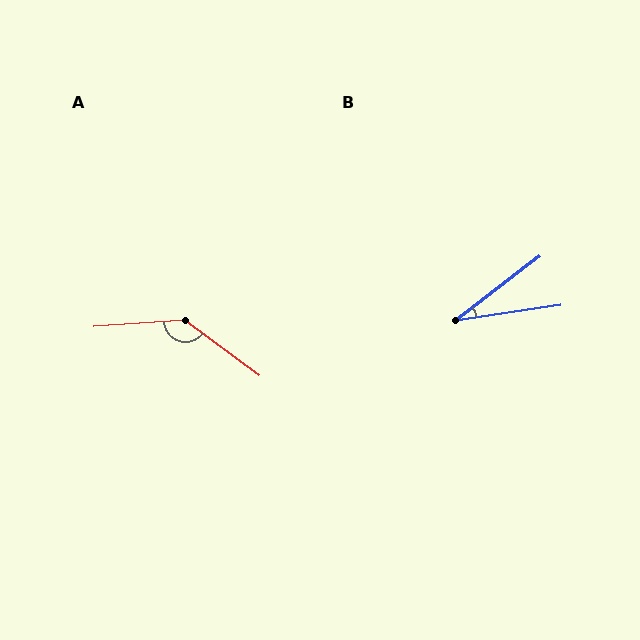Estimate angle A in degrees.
Approximately 140 degrees.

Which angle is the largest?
A, at approximately 140 degrees.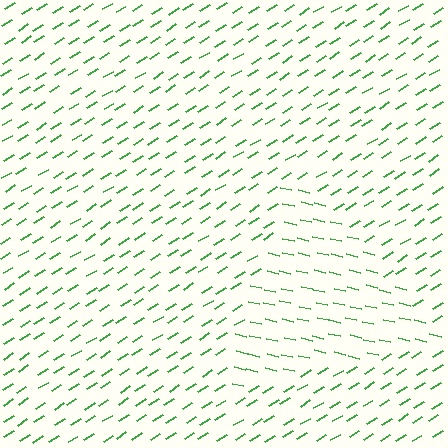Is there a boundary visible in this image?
Yes, there is a texture boundary formed by a change in line orientation.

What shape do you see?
I see a triangle.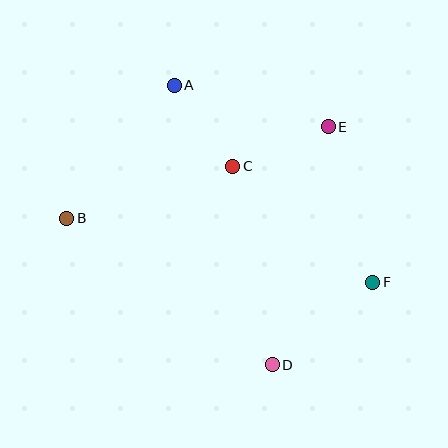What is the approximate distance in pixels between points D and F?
The distance between D and F is approximately 130 pixels.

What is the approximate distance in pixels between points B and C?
The distance between B and C is approximately 174 pixels.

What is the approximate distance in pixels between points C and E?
The distance between C and E is approximately 103 pixels.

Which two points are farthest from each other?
Points B and F are farthest from each other.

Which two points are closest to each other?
Points A and C are closest to each other.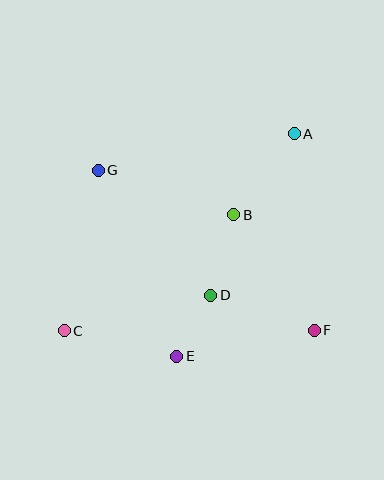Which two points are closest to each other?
Points D and E are closest to each other.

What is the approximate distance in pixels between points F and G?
The distance between F and G is approximately 268 pixels.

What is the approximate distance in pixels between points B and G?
The distance between B and G is approximately 142 pixels.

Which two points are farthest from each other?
Points A and C are farthest from each other.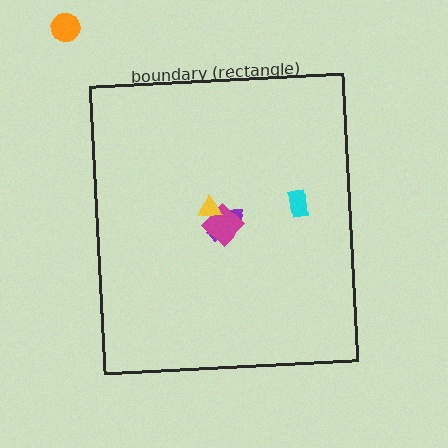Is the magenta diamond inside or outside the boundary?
Inside.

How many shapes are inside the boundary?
4 inside, 1 outside.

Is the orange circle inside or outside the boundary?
Outside.